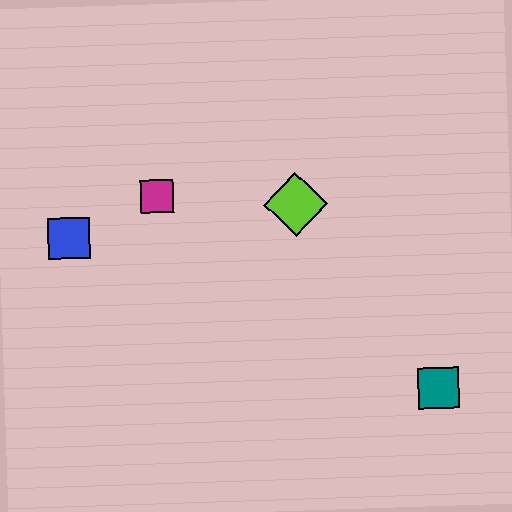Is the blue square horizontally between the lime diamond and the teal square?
No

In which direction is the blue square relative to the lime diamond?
The blue square is to the left of the lime diamond.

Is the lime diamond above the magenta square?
No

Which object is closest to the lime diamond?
The magenta square is closest to the lime diamond.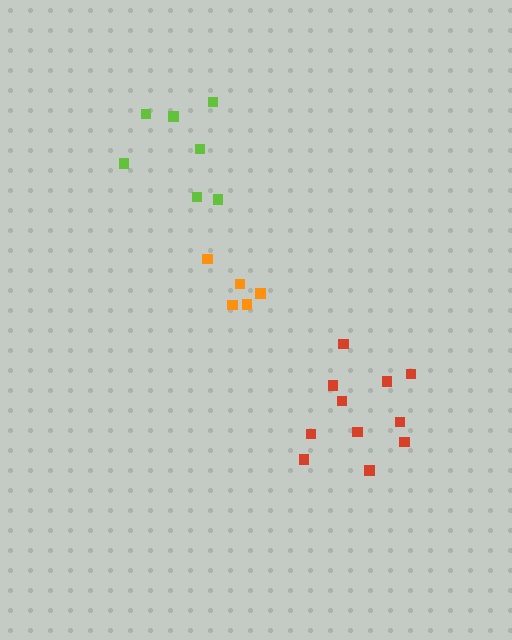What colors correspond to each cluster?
The clusters are colored: lime, red, orange.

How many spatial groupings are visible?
There are 3 spatial groupings.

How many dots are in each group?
Group 1: 7 dots, Group 2: 11 dots, Group 3: 5 dots (23 total).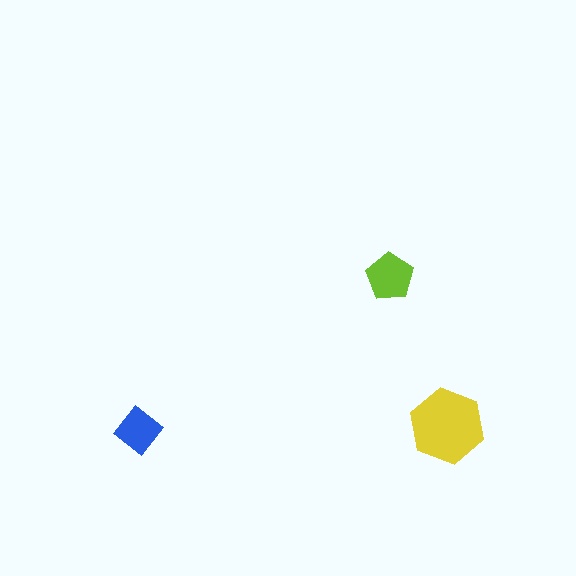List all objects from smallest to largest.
The blue diamond, the lime pentagon, the yellow hexagon.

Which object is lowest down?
The blue diamond is bottommost.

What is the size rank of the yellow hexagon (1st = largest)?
1st.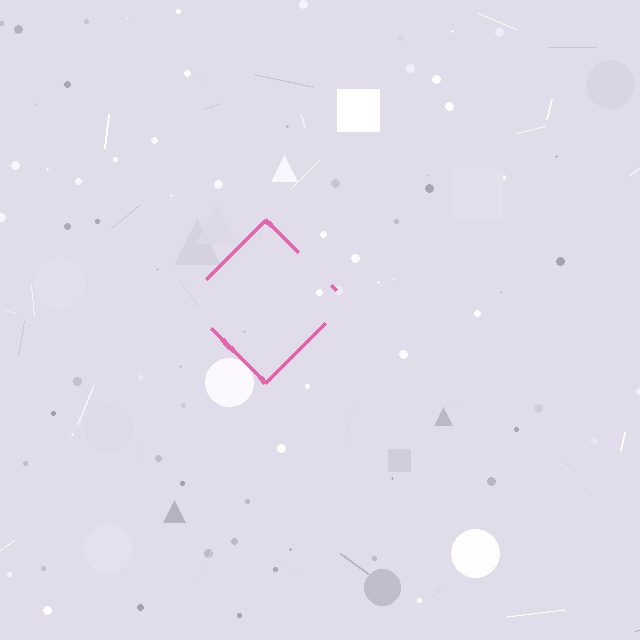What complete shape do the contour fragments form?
The contour fragments form a diamond.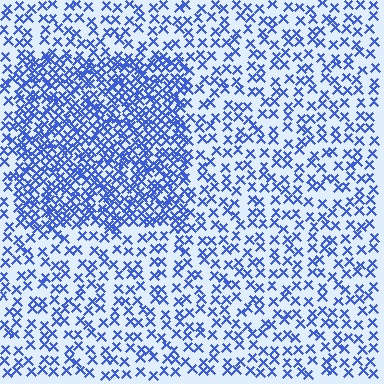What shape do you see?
I see a rectangle.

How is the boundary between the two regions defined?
The boundary is defined by a change in element density (approximately 2.3x ratio). All elements are the same color, size, and shape.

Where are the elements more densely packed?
The elements are more densely packed inside the rectangle boundary.